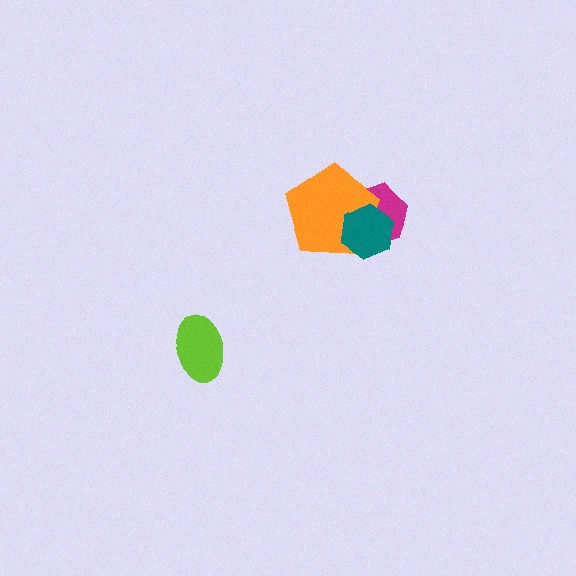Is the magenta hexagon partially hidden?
Yes, it is partially covered by another shape.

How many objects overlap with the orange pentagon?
2 objects overlap with the orange pentagon.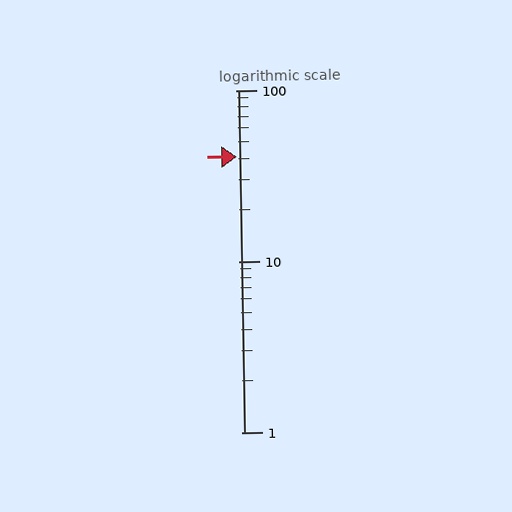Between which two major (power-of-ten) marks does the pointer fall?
The pointer is between 10 and 100.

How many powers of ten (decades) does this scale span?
The scale spans 2 decades, from 1 to 100.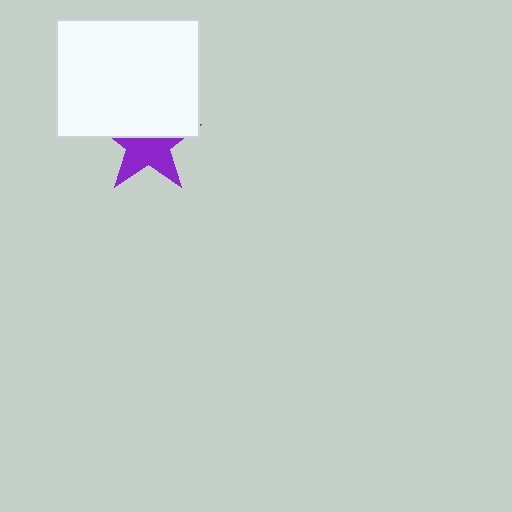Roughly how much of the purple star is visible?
About half of it is visible (roughly 53%).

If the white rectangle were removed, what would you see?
You would see the complete purple star.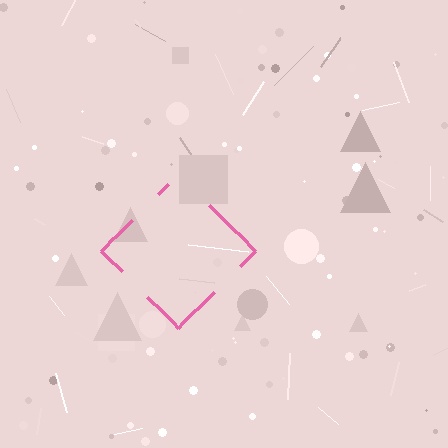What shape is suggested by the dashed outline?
The dashed outline suggests a diamond.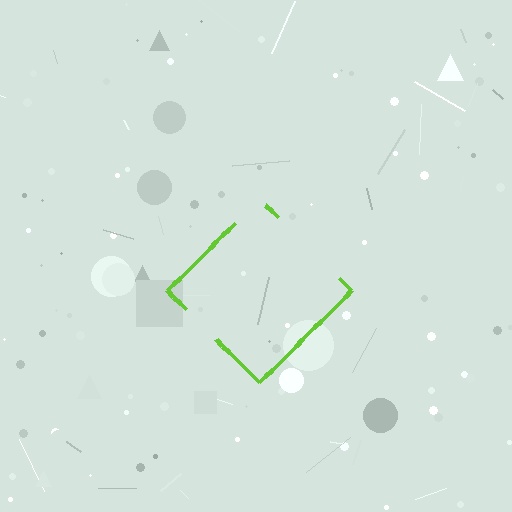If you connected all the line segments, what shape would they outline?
They would outline a diamond.